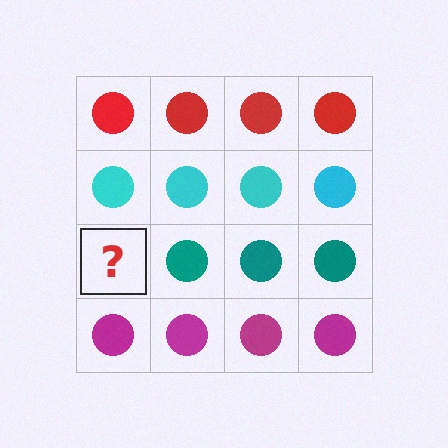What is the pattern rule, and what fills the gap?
The rule is that each row has a consistent color. The gap should be filled with a teal circle.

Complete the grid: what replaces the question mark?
The question mark should be replaced with a teal circle.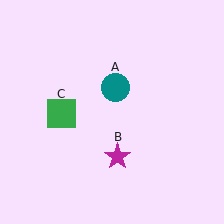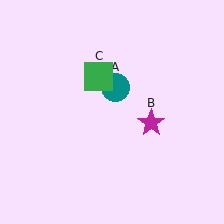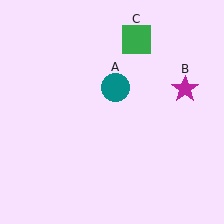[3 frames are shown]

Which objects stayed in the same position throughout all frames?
Teal circle (object A) remained stationary.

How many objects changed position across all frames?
2 objects changed position: magenta star (object B), green square (object C).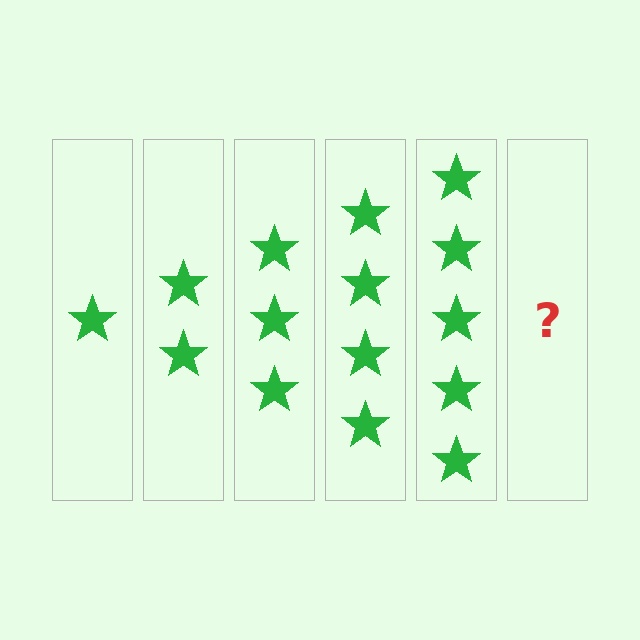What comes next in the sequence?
The next element should be 6 stars.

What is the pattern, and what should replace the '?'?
The pattern is that each step adds one more star. The '?' should be 6 stars.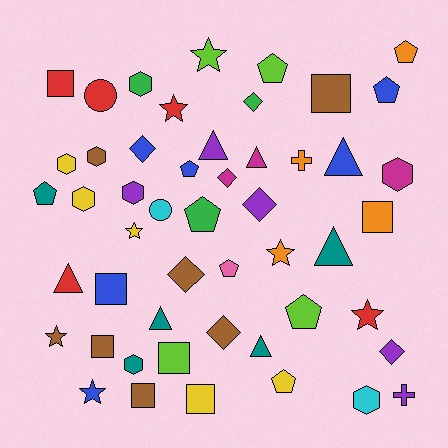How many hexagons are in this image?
There are 8 hexagons.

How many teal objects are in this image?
There are 5 teal objects.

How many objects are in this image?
There are 50 objects.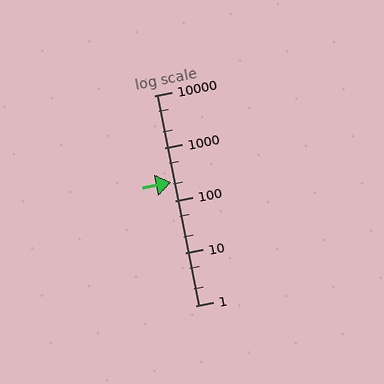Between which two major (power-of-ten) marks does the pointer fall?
The pointer is between 100 and 1000.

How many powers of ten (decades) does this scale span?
The scale spans 4 decades, from 1 to 10000.